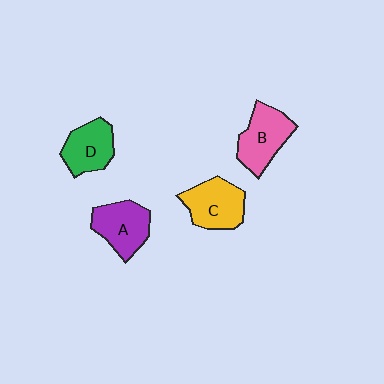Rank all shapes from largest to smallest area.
From largest to smallest: B (pink), C (yellow), A (purple), D (green).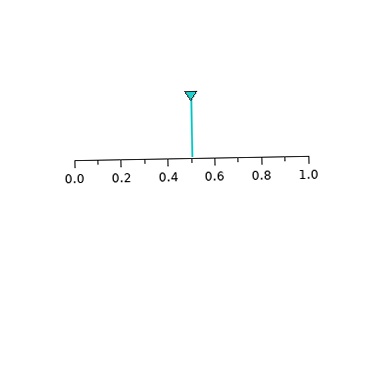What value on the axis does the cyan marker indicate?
The marker indicates approximately 0.5.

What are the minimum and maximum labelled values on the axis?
The axis runs from 0.0 to 1.0.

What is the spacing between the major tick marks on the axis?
The major ticks are spaced 0.2 apart.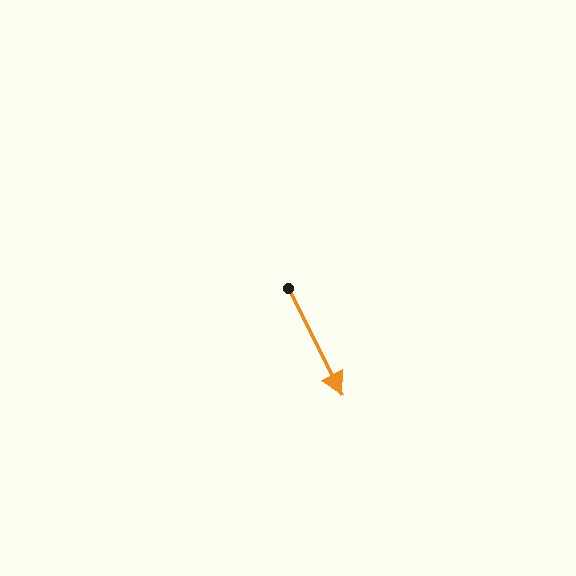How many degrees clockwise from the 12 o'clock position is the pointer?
Approximately 153 degrees.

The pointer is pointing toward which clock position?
Roughly 5 o'clock.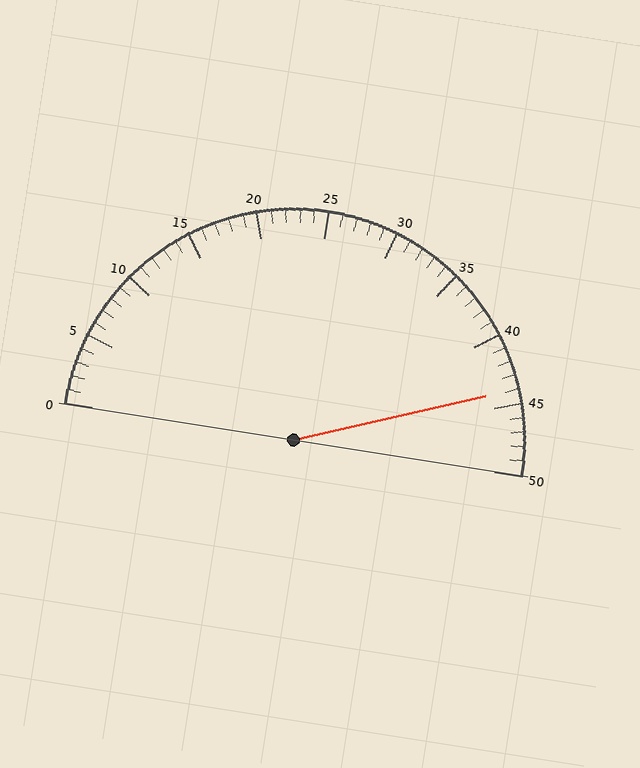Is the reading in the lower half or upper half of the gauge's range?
The reading is in the upper half of the range (0 to 50).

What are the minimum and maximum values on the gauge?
The gauge ranges from 0 to 50.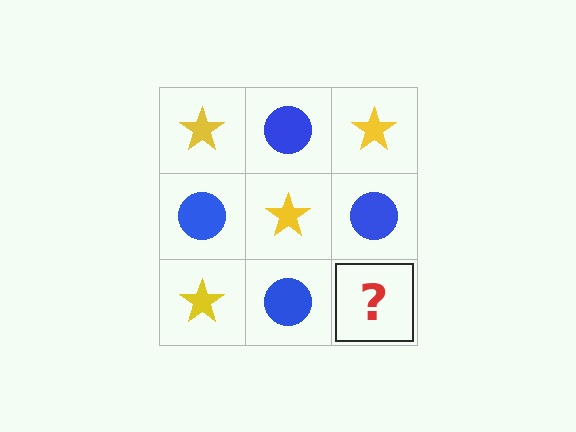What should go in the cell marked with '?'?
The missing cell should contain a yellow star.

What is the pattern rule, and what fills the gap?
The rule is that it alternates yellow star and blue circle in a checkerboard pattern. The gap should be filled with a yellow star.